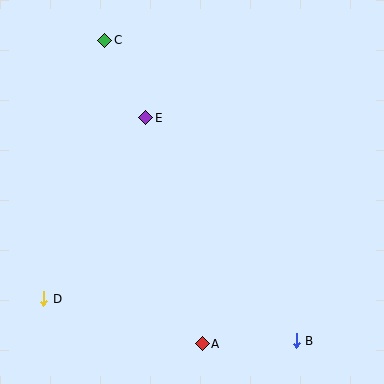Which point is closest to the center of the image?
Point E at (146, 118) is closest to the center.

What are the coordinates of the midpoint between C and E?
The midpoint between C and E is at (125, 79).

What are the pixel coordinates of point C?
Point C is at (105, 40).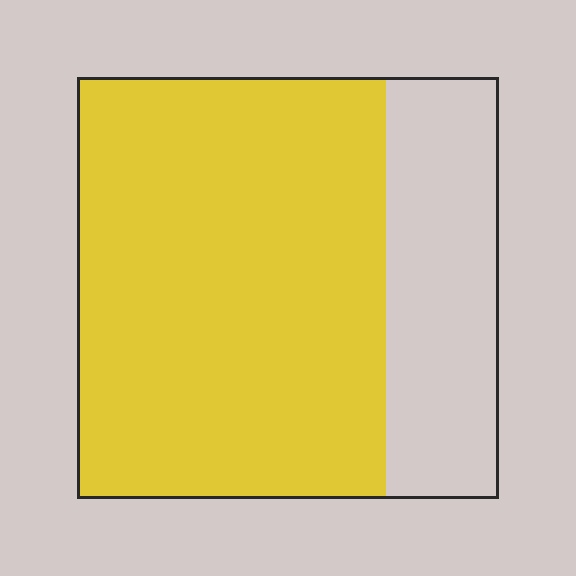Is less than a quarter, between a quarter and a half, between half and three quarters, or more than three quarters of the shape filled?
Between half and three quarters.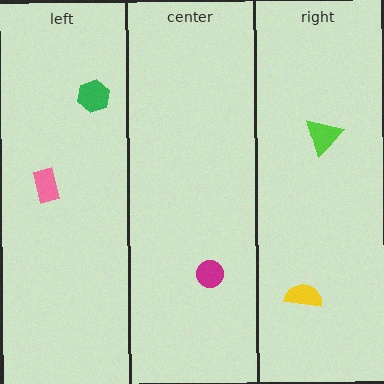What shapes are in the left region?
The pink rectangle, the green hexagon.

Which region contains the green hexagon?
The left region.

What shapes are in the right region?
The lime triangle, the yellow semicircle.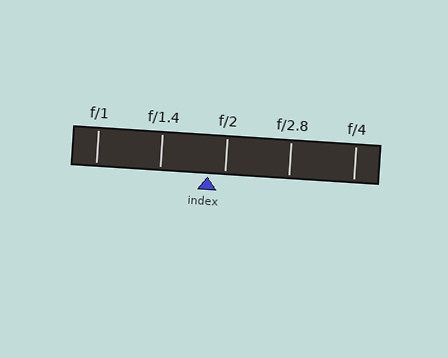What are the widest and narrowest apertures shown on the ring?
The widest aperture shown is f/1 and the narrowest is f/4.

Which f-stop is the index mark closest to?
The index mark is closest to f/2.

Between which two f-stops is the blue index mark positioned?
The index mark is between f/1.4 and f/2.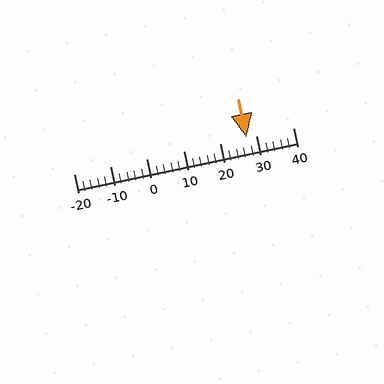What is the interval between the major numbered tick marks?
The major tick marks are spaced 10 units apart.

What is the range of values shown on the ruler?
The ruler shows values from -20 to 40.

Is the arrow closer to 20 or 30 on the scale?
The arrow is closer to 30.